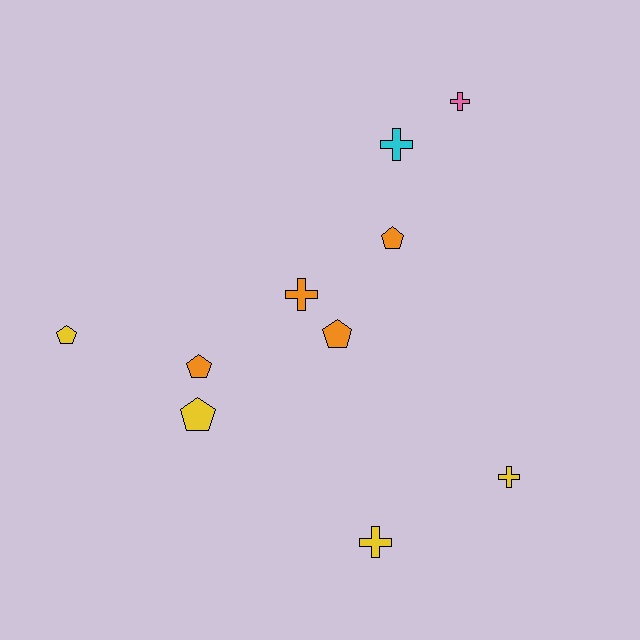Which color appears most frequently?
Orange, with 4 objects.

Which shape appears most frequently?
Pentagon, with 5 objects.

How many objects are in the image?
There are 10 objects.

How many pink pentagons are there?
There are no pink pentagons.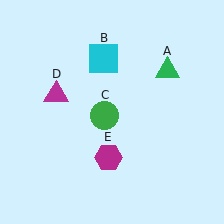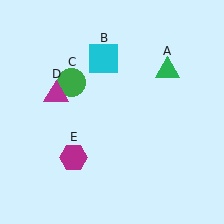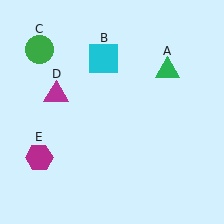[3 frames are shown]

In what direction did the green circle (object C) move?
The green circle (object C) moved up and to the left.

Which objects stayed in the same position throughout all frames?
Green triangle (object A) and cyan square (object B) and magenta triangle (object D) remained stationary.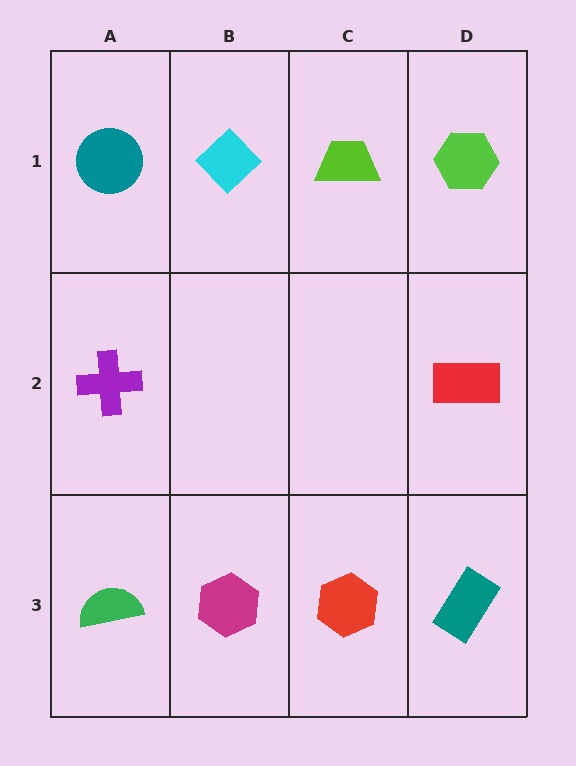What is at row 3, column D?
A teal rectangle.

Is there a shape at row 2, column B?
No, that cell is empty.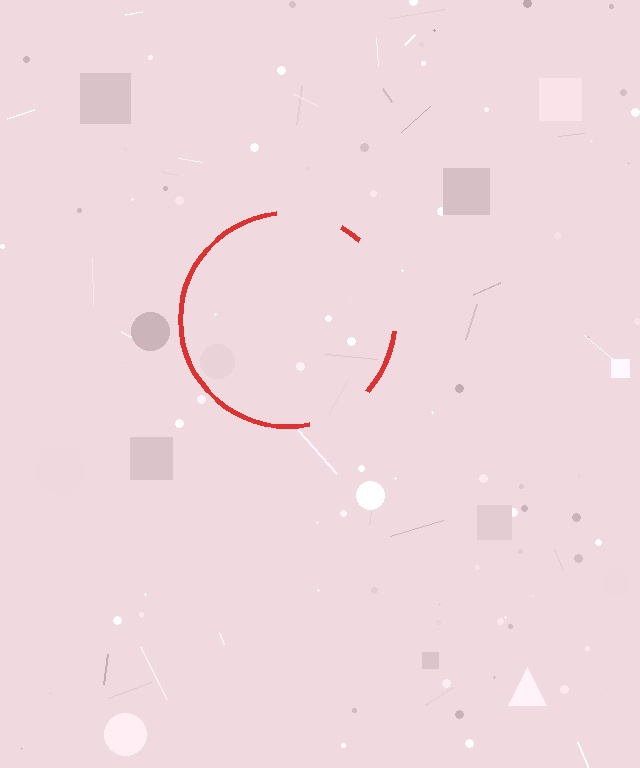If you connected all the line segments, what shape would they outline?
They would outline a circle.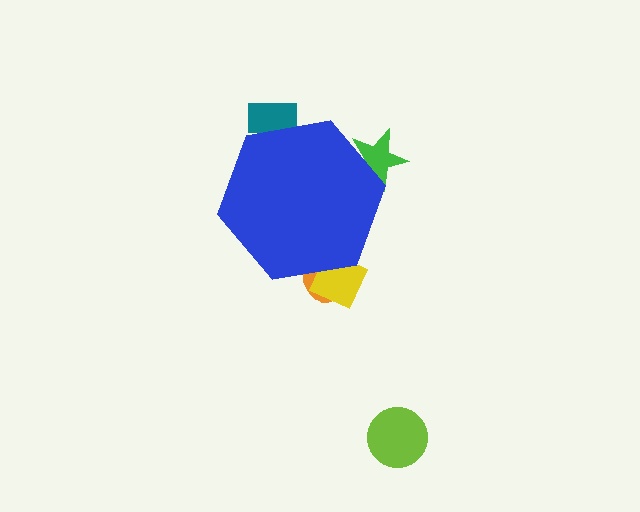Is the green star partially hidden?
Yes, the green star is partially hidden behind the blue hexagon.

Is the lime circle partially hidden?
No, the lime circle is fully visible.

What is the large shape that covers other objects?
A blue hexagon.